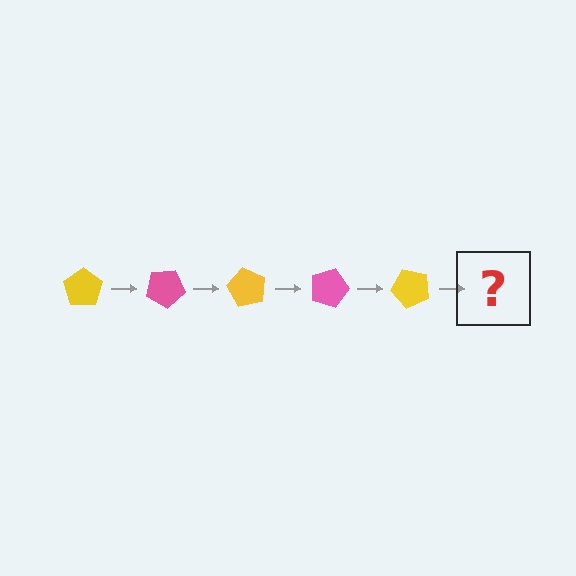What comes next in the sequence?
The next element should be a pink pentagon, rotated 150 degrees from the start.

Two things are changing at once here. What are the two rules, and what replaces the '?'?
The two rules are that it rotates 30 degrees each step and the color cycles through yellow and pink. The '?' should be a pink pentagon, rotated 150 degrees from the start.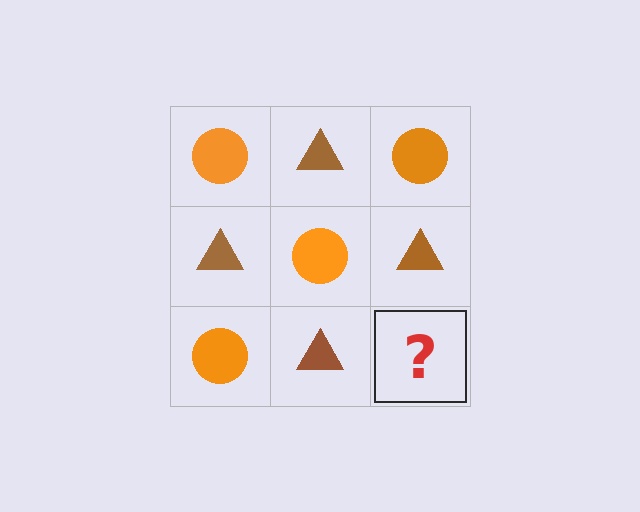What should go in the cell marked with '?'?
The missing cell should contain an orange circle.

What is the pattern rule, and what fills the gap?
The rule is that it alternates orange circle and brown triangle in a checkerboard pattern. The gap should be filled with an orange circle.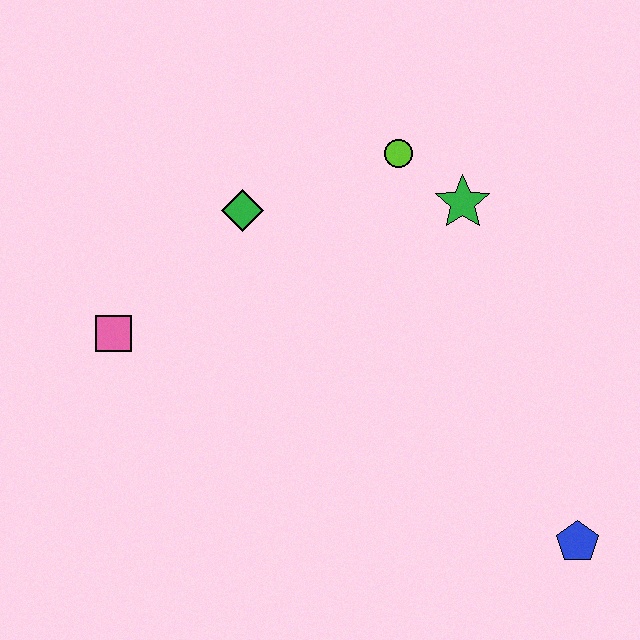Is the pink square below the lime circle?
Yes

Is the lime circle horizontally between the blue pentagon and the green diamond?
Yes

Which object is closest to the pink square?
The green diamond is closest to the pink square.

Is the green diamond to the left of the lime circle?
Yes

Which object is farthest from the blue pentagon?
The pink square is farthest from the blue pentagon.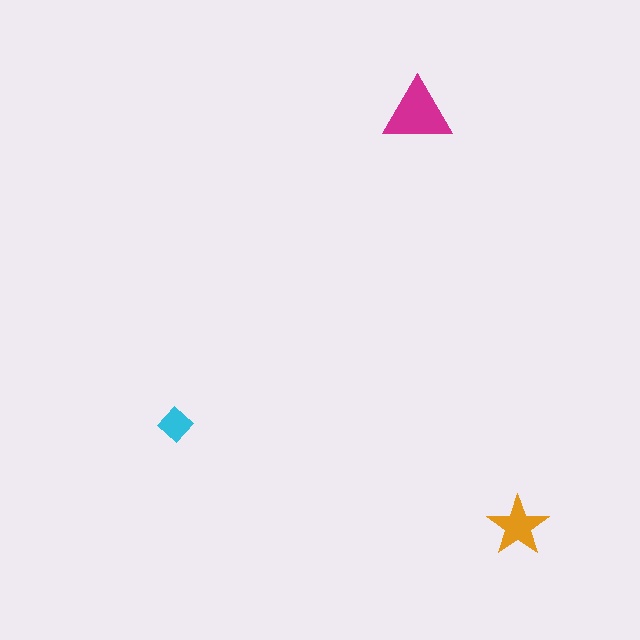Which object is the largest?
The magenta triangle.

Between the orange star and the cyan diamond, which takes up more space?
The orange star.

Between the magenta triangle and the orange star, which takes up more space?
The magenta triangle.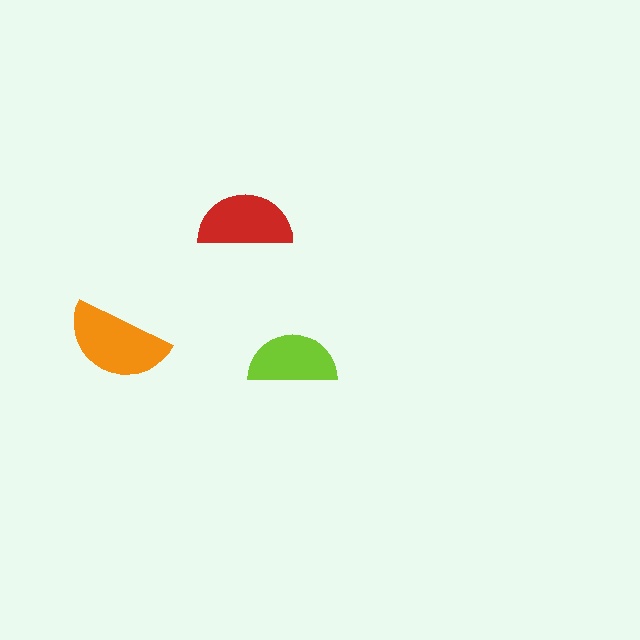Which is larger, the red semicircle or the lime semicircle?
The red one.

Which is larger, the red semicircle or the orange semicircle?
The orange one.